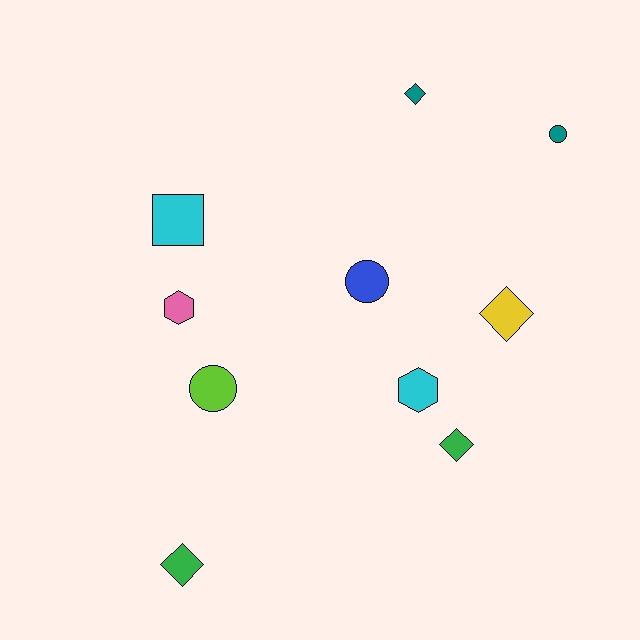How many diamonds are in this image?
There are 4 diamonds.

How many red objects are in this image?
There are no red objects.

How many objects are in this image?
There are 10 objects.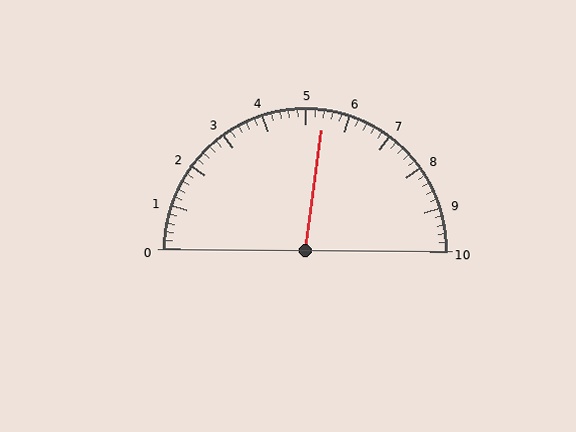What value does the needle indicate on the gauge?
The needle indicates approximately 5.4.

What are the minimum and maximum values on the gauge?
The gauge ranges from 0 to 10.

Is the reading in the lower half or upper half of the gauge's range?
The reading is in the upper half of the range (0 to 10).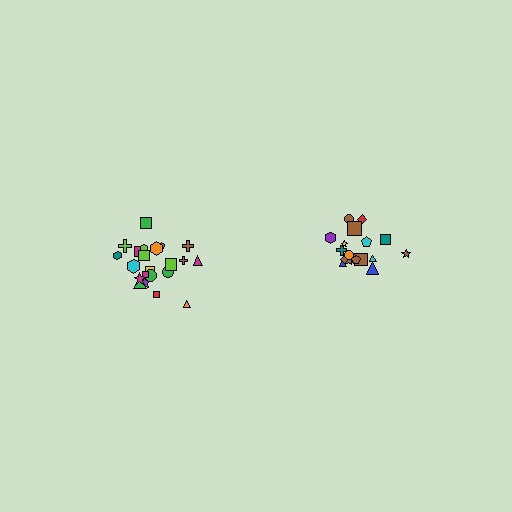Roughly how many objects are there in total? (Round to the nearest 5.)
Roughly 40 objects in total.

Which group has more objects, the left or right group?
The left group.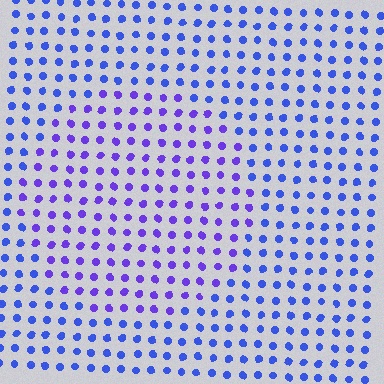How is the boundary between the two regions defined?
The boundary is defined purely by a slight shift in hue (about 29 degrees). Spacing, size, and orientation are identical on both sides.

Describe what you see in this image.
The image is filled with small blue elements in a uniform arrangement. A circle-shaped region is visible where the elements are tinted to a slightly different hue, forming a subtle color boundary.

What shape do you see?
I see a circle.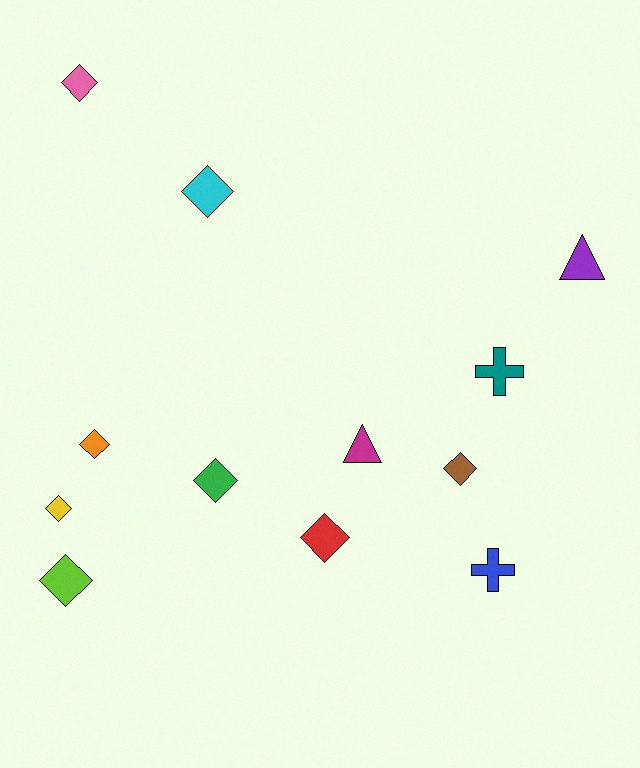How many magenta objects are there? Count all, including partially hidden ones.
There is 1 magenta object.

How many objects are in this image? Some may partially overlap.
There are 12 objects.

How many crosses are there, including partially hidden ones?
There are 2 crosses.